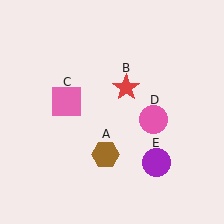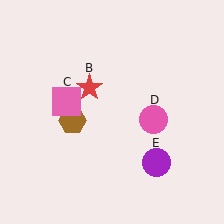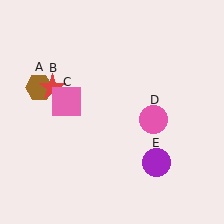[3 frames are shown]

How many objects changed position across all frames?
2 objects changed position: brown hexagon (object A), red star (object B).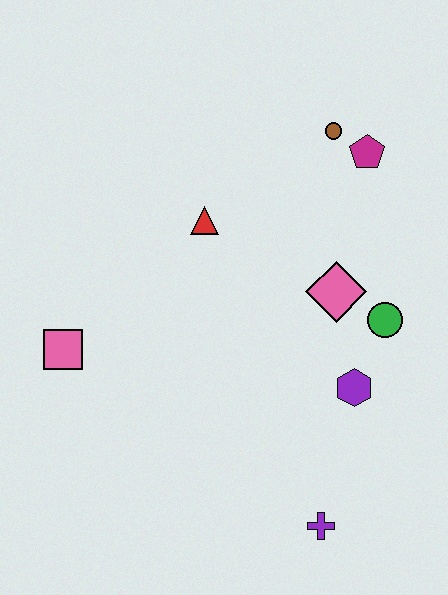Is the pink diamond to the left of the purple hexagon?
Yes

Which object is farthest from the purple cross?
The brown circle is farthest from the purple cross.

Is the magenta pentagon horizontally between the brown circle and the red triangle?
No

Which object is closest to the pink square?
The red triangle is closest to the pink square.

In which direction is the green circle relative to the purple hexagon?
The green circle is above the purple hexagon.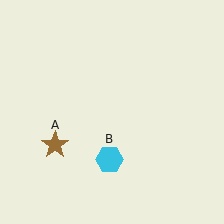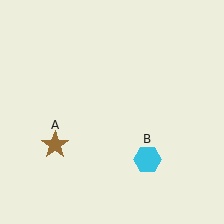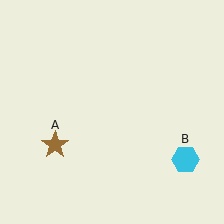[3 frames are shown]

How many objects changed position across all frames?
1 object changed position: cyan hexagon (object B).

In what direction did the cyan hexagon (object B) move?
The cyan hexagon (object B) moved right.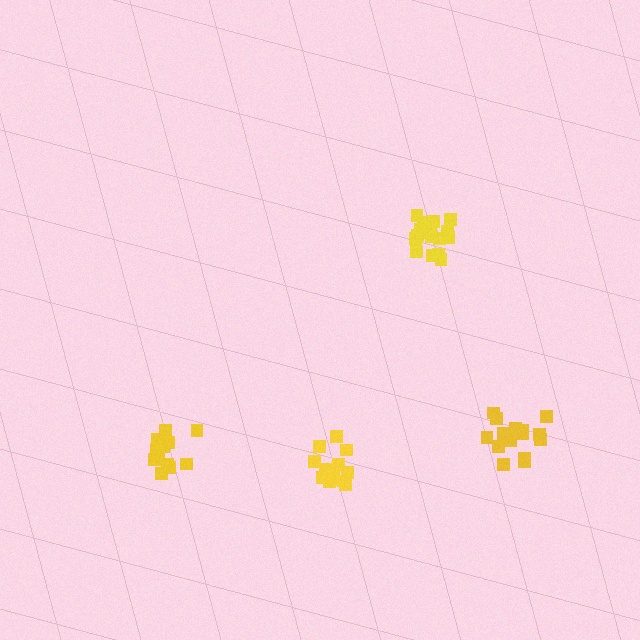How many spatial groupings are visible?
There are 4 spatial groupings.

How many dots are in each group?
Group 1: 12 dots, Group 2: 14 dots, Group 3: 15 dots, Group 4: 17 dots (58 total).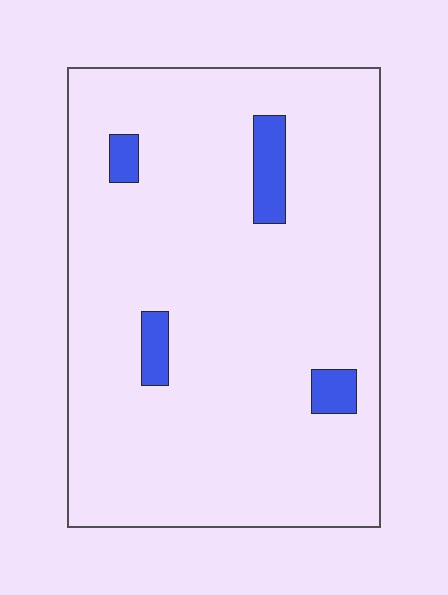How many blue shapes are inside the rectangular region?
4.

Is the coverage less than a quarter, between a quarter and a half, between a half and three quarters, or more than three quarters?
Less than a quarter.